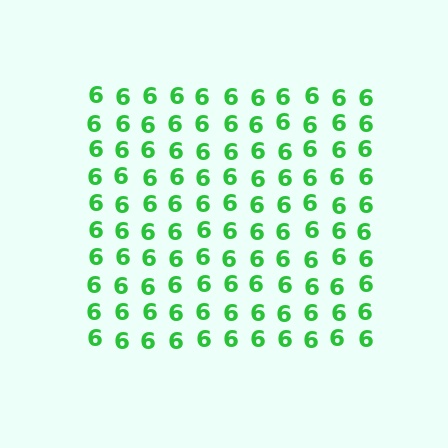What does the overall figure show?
The overall figure shows a square.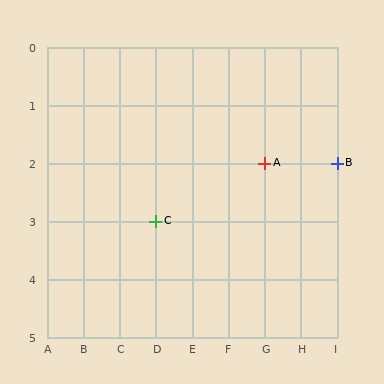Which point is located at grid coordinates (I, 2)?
Point B is at (I, 2).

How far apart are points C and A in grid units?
Points C and A are 3 columns and 1 row apart (about 3.2 grid units diagonally).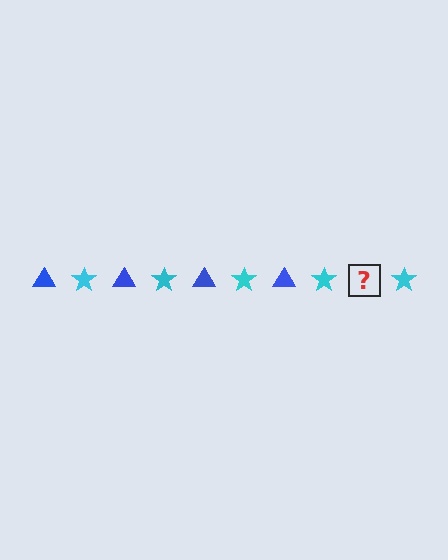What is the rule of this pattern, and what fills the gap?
The rule is that the pattern alternates between blue triangle and cyan star. The gap should be filled with a blue triangle.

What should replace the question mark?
The question mark should be replaced with a blue triangle.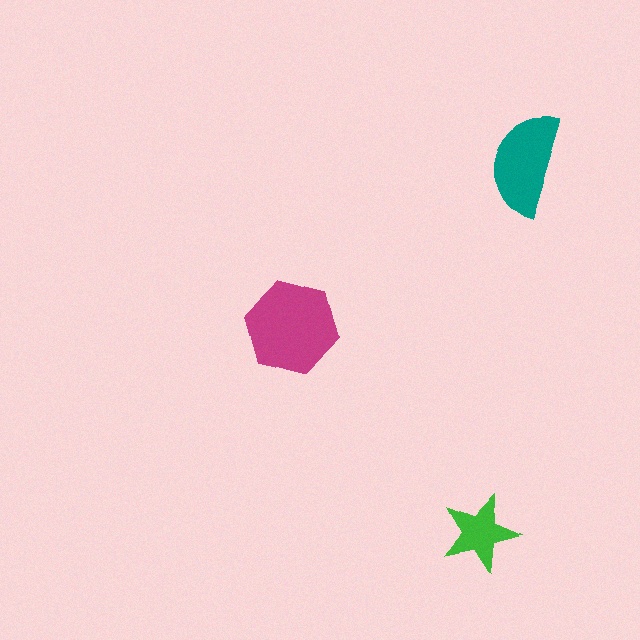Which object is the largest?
The magenta hexagon.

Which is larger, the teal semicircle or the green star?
The teal semicircle.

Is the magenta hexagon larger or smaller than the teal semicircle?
Larger.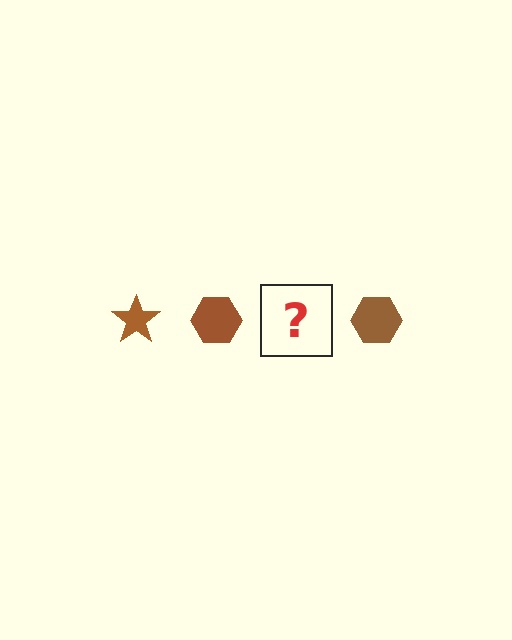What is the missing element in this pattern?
The missing element is a brown star.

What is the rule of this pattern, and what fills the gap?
The rule is that the pattern cycles through star, hexagon shapes in brown. The gap should be filled with a brown star.